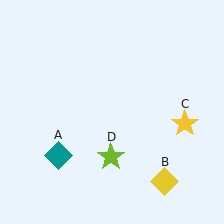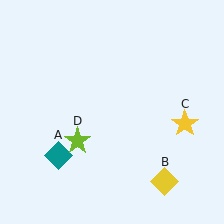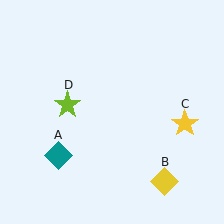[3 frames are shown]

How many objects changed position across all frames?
1 object changed position: lime star (object D).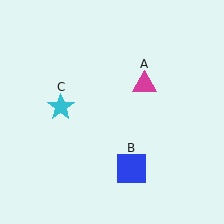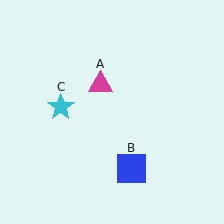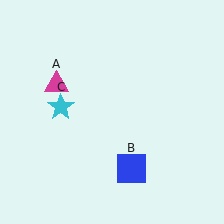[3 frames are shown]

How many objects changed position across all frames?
1 object changed position: magenta triangle (object A).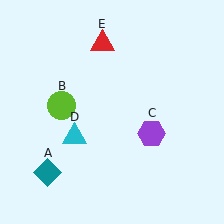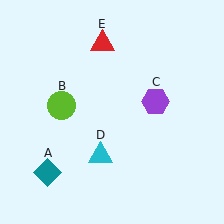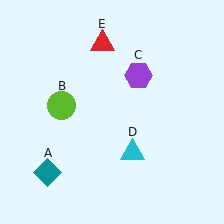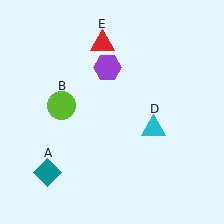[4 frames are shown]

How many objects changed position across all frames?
2 objects changed position: purple hexagon (object C), cyan triangle (object D).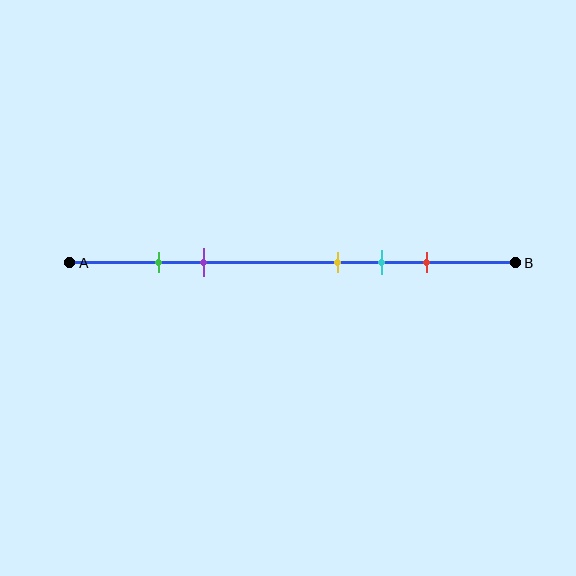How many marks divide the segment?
There are 5 marks dividing the segment.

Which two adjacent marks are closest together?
The green and purple marks are the closest adjacent pair.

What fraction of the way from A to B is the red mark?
The red mark is approximately 80% (0.8) of the way from A to B.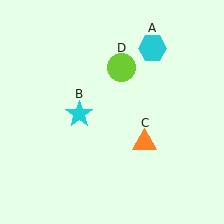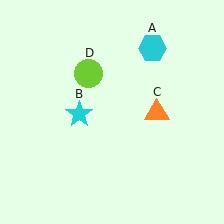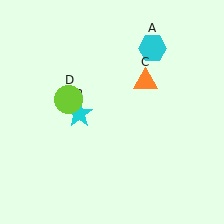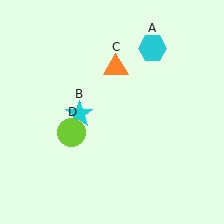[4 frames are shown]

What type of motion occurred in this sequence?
The orange triangle (object C), lime circle (object D) rotated counterclockwise around the center of the scene.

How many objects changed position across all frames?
2 objects changed position: orange triangle (object C), lime circle (object D).